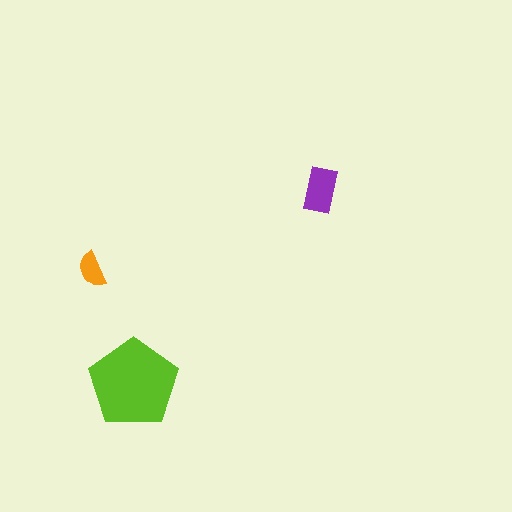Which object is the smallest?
The orange semicircle.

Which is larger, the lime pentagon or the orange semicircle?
The lime pentagon.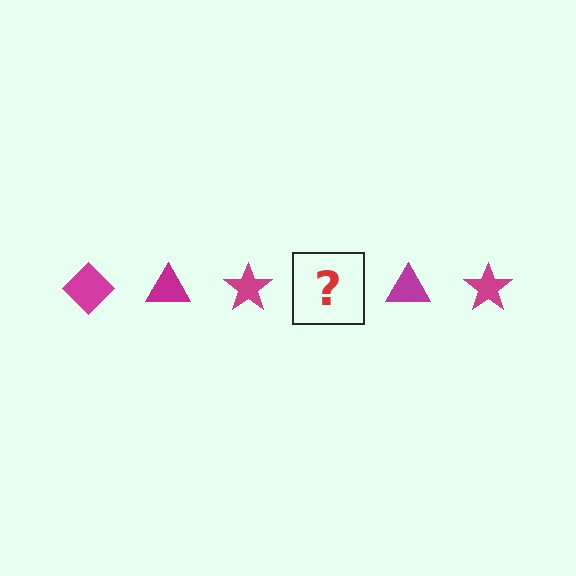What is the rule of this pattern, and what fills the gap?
The rule is that the pattern cycles through diamond, triangle, star shapes in magenta. The gap should be filled with a magenta diamond.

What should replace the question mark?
The question mark should be replaced with a magenta diamond.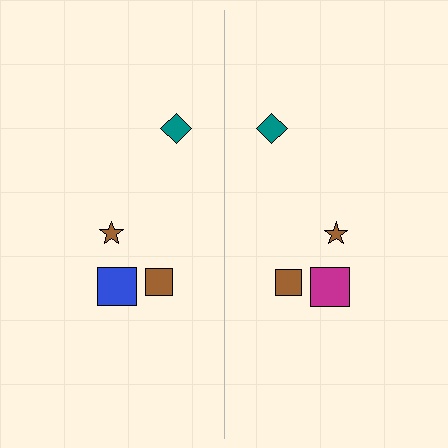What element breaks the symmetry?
The magenta square on the right side breaks the symmetry — its mirror counterpart is blue.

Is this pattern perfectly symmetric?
No, the pattern is not perfectly symmetric. The magenta square on the right side breaks the symmetry — its mirror counterpart is blue.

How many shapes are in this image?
There are 8 shapes in this image.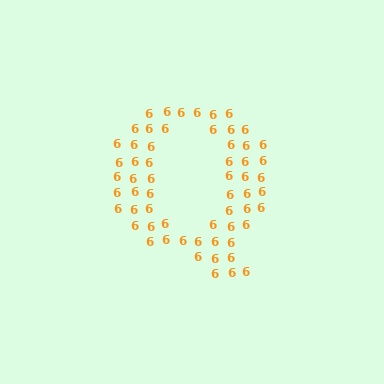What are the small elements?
The small elements are digit 6's.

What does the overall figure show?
The overall figure shows the letter Q.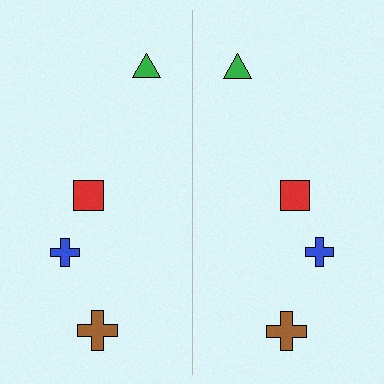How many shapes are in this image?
There are 8 shapes in this image.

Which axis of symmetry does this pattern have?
The pattern has a vertical axis of symmetry running through the center of the image.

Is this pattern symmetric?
Yes, this pattern has bilateral (reflection) symmetry.